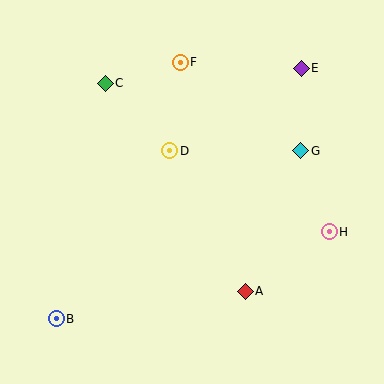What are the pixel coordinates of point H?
Point H is at (329, 232).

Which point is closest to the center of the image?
Point D at (170, 151) is closest to the center.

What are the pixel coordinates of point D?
Point D is at (170, 151).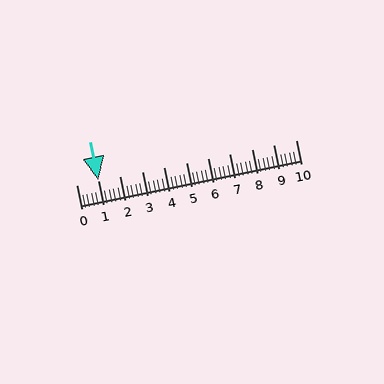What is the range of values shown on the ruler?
The ruler shows values from 0 to 10.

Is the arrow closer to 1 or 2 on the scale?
The arrow is closer to 1.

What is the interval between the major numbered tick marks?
The major tick marks are spaced 1 units apart.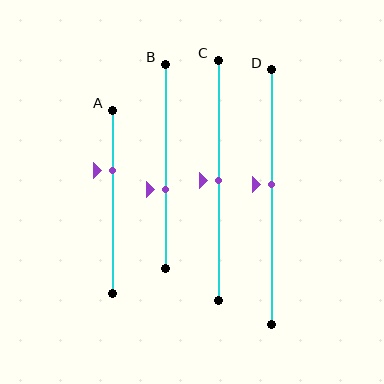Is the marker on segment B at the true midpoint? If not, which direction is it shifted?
No, the marker on segment B is shifted downward by about 12% of the segment length.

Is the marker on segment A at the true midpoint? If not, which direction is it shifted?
No, the marker on segment A is shifted upward by about 17% of the segment length.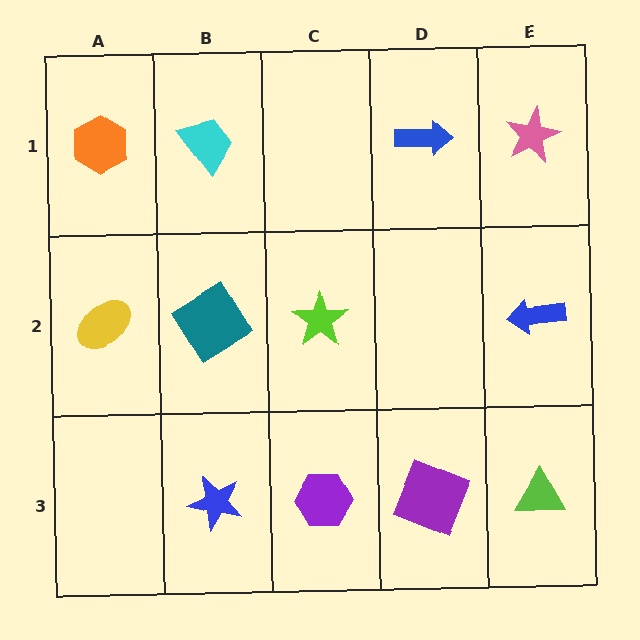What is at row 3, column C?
A purple hexagon.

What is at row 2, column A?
A yellow ellipse.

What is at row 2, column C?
A lime star.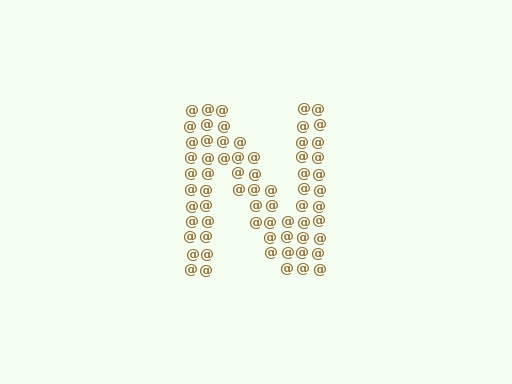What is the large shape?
The large shape is the letter N.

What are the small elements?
The small elements are at signs.